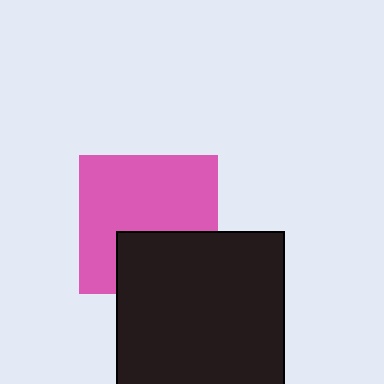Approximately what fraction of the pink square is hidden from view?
Roughly 33% of the pink square is hidden behind the black square.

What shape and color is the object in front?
The object in front is a black square.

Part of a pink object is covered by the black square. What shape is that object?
It is a square.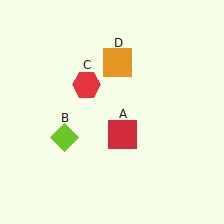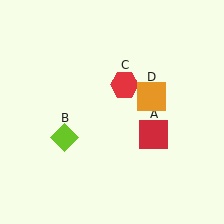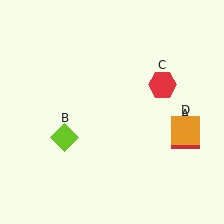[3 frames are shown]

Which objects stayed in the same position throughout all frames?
Lime diamond (object B) remained stationary.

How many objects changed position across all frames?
3 objects changed position: red square (object A), red hexagon (object C), orange square (object D).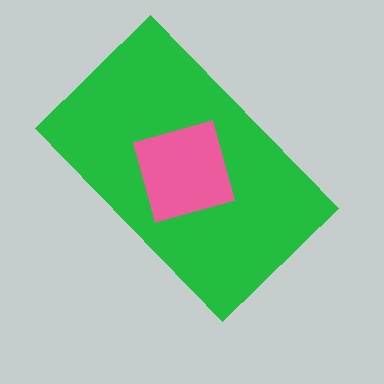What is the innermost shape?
The pink square.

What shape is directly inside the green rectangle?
The pink square.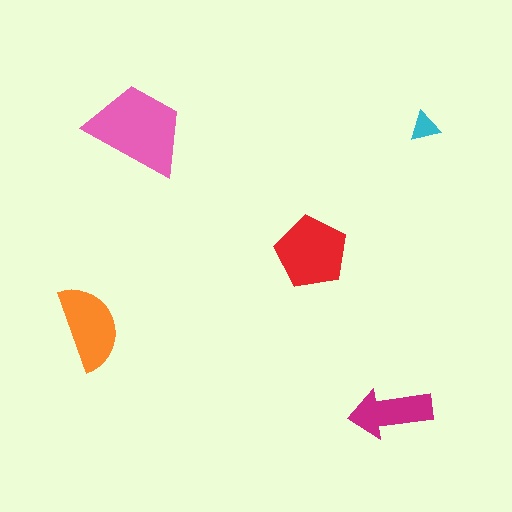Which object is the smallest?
The cyan triangle.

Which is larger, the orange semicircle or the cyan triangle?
The orange semicircle.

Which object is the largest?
The pink trapezoid.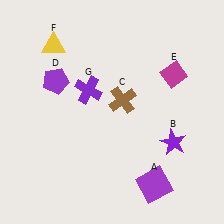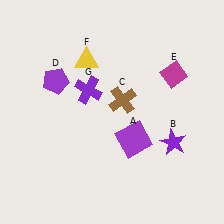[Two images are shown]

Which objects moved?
The objects that moved are: the purple square (A), the yellow triangle (F).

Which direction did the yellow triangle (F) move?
The yellow triangle (F) moved right.